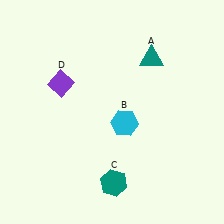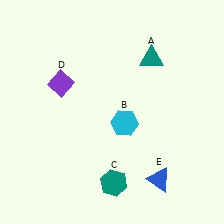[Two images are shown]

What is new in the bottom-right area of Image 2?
A blue triangle (E) was added in the bottom-right area of Image 2.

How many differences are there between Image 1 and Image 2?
There is 1 difference between the two images.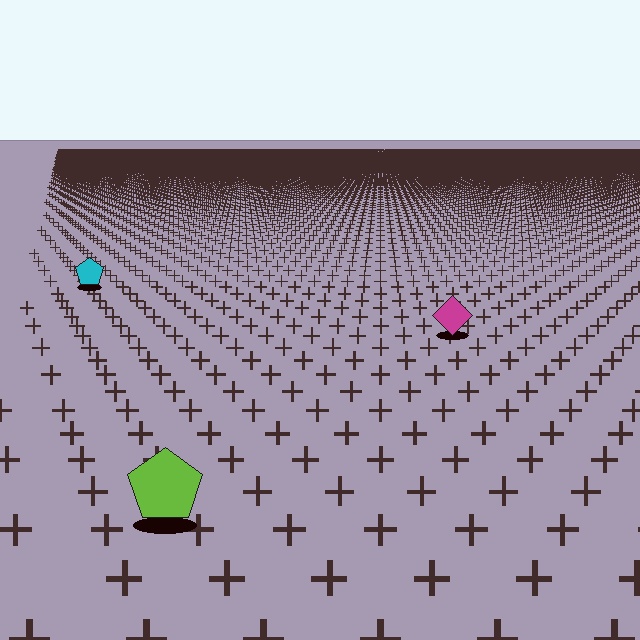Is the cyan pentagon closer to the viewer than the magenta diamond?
No. The magenta diamond is closer — you can tell from the texture gradient: the ground texture is coarser near it.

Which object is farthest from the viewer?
The cyan pentagon is farthest from the viewer. It appears smaller and the ground texture around it is denser.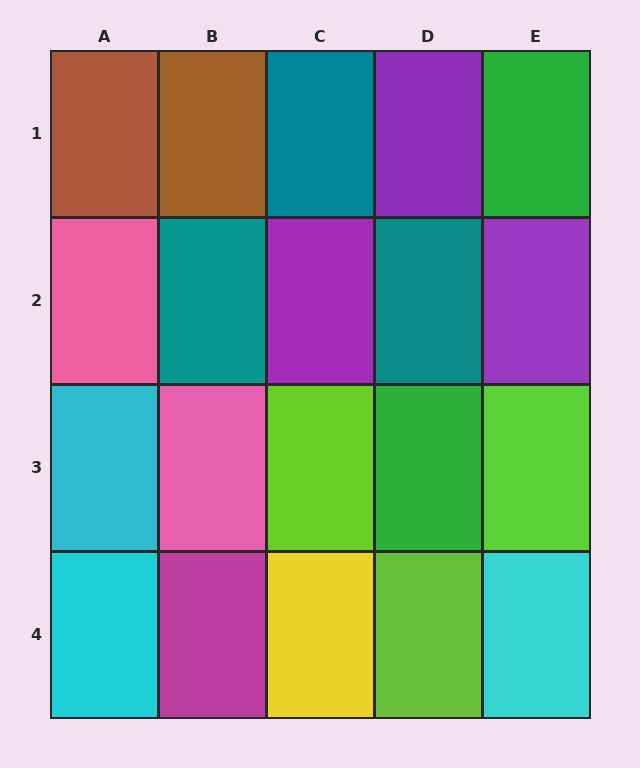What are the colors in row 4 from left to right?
Cyan, magenta, yellow, lime, cyan.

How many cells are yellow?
1 cell is yellow.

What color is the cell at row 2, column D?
Teal.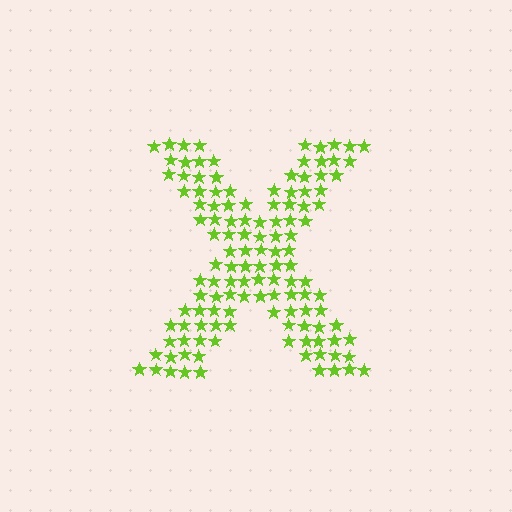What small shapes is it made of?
It is made of small stars.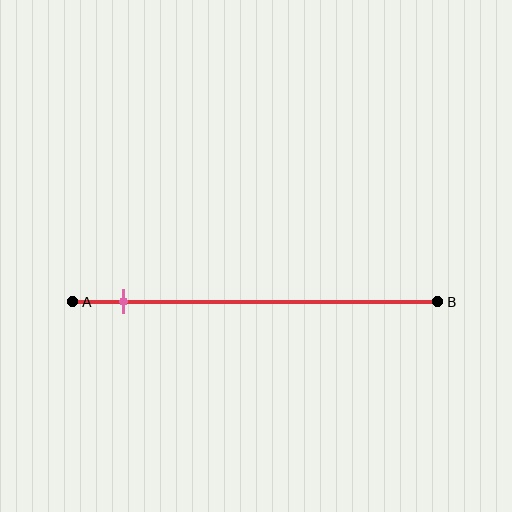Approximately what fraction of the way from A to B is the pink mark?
The pink mark is approximately 15% of the way from A to B.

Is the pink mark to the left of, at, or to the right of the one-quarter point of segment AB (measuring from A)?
The pink mark is to the left of the one-quarter point of segment AB.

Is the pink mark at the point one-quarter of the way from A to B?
No, the mark is at about 15% from A, not at the 25% one-quarter point.